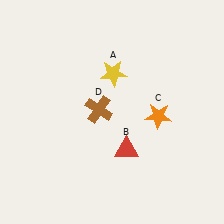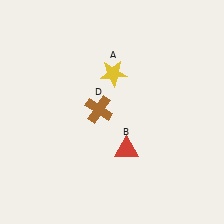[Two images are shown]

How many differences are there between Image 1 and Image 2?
There is 1 difference between the two images.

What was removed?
The orange star (C) was removed in Image 2.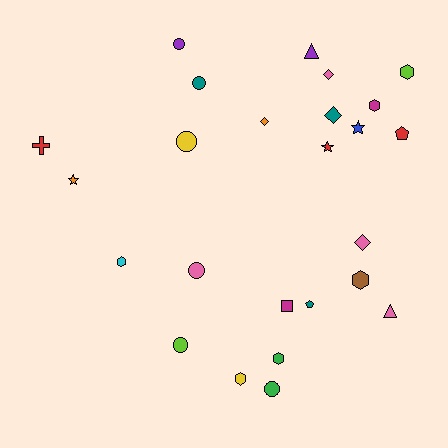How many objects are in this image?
There are 25 objects.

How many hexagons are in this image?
There are 6 hexagons.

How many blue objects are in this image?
There is 1 blue object.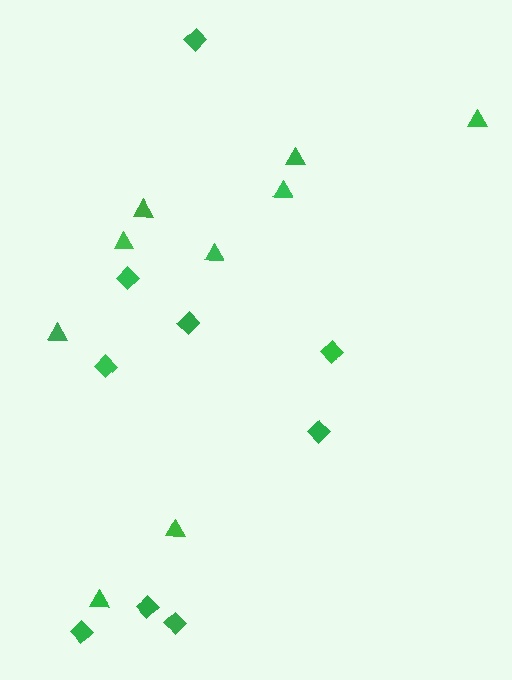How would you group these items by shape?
There are 2 groups: one group of diamonds (9) and one group of triangles (9).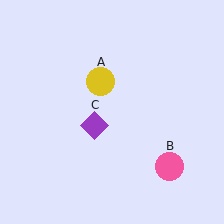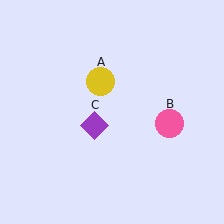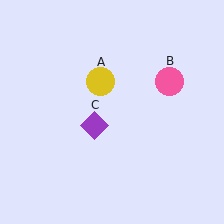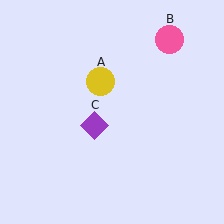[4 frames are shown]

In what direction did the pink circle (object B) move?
The pink circle (object B) moved up.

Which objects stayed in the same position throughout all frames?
Yellow circle (object A) and purple diamond (object C) remained stationary.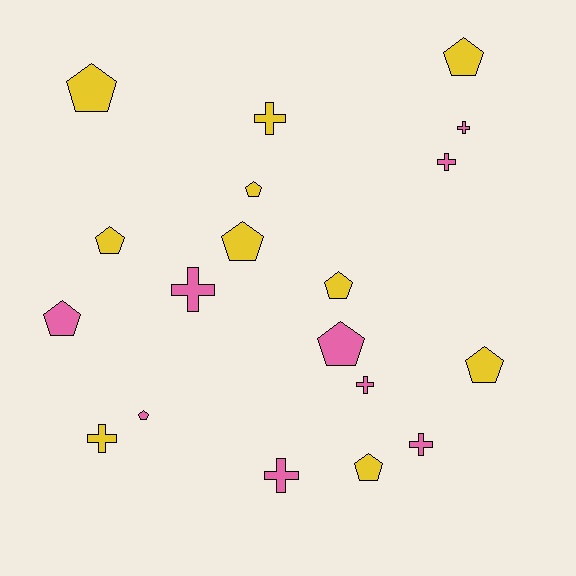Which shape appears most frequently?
Pentagon, with 11 objects.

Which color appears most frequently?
Yellow, with 10 objects.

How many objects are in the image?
There are 19 objects.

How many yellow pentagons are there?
There are 8 yellow pentagons.